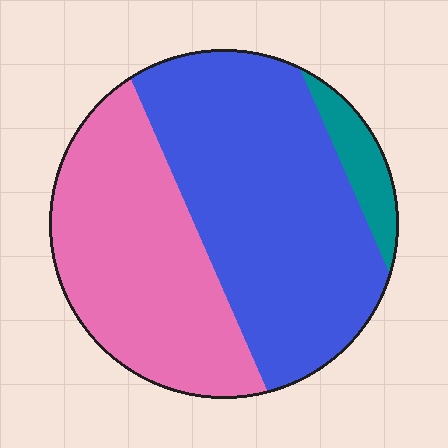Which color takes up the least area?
Teal, at roughly 5%.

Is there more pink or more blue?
Blue.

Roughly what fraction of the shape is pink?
Pink covers around 40% of the shape.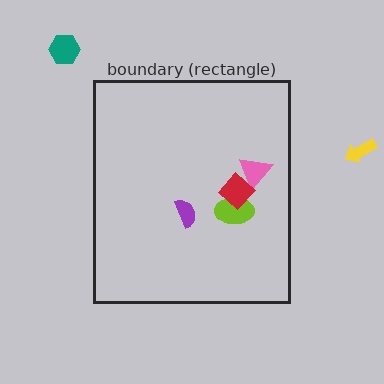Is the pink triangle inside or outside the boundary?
Inside.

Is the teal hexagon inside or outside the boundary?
Outside.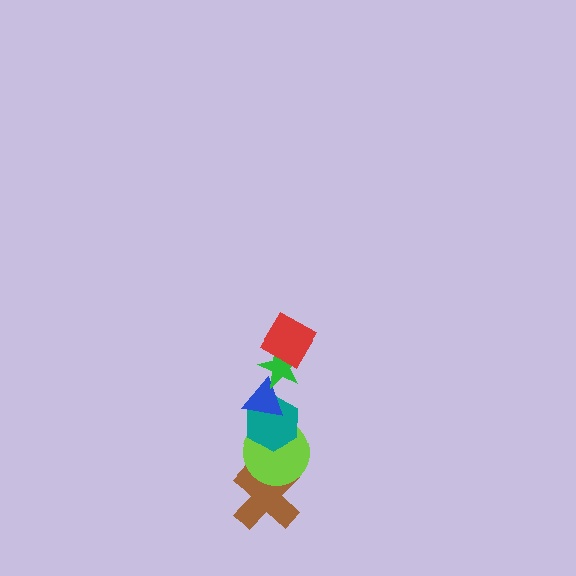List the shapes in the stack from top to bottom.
From top to bottom: the red diamond, the green star, the blue triangle, the teal hexagon, the lime circle, the brown cross.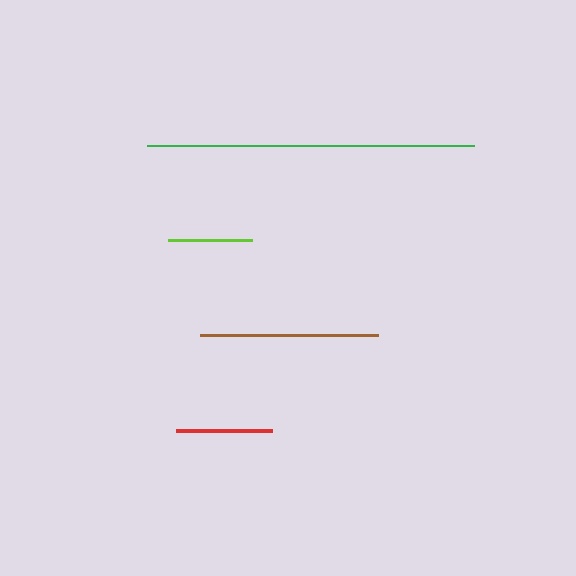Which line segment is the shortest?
The lime line is the shortest at approximately 84 pixels.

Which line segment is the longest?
The green line is the longest at approximately 326 pixels.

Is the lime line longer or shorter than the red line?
The red line is longer than the lime line.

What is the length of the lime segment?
The lime segment is approximately 84 pixels long.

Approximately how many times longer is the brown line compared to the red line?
The brown line is approximately 1.9 times the length of the red line.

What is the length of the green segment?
The green segment is approximately 326 pixels long.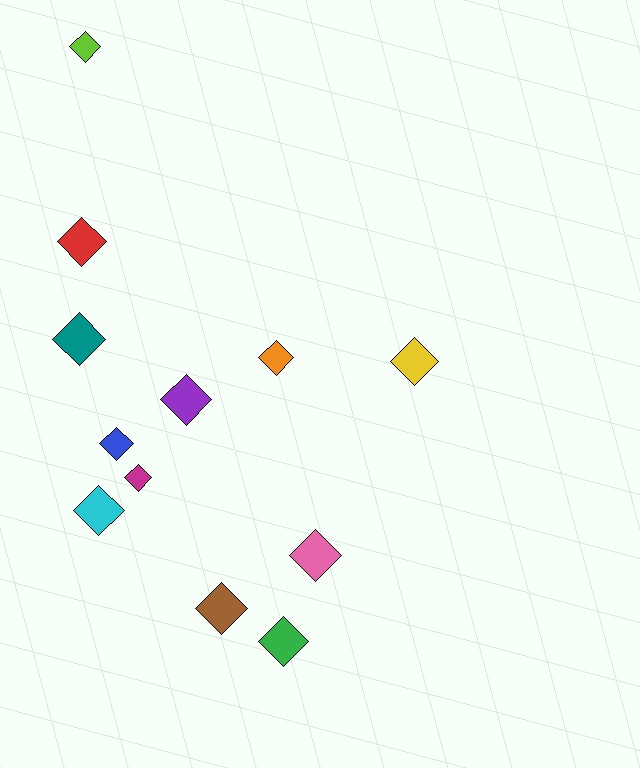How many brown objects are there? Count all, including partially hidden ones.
There is 1 brown object.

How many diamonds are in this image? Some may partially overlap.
There are 12 diamonds.